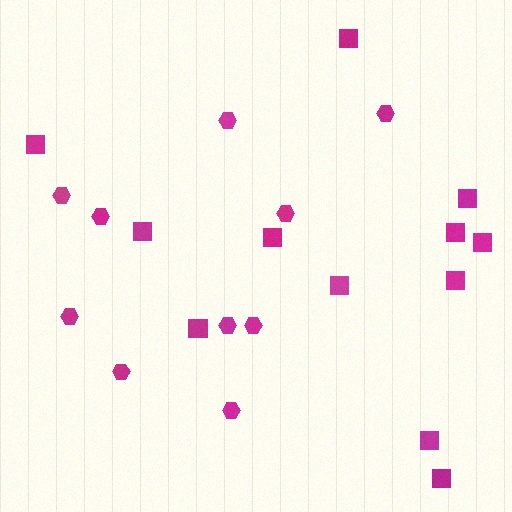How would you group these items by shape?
There are 2 groups: one group of squares (12) and one group of hexagons (10).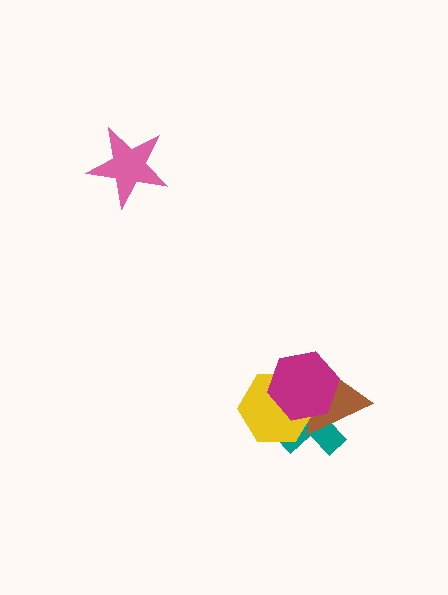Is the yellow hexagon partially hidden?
Yes, it is partially covered by another shape.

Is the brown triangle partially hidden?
Yes, it is partially covered by another shape.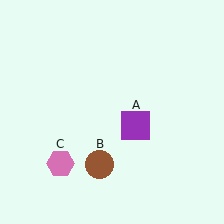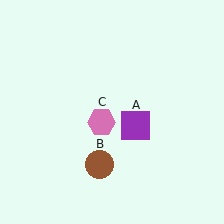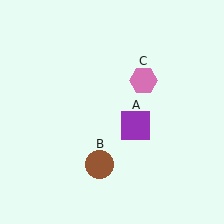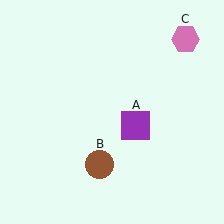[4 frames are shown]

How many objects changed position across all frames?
1 object changed position: pink hexagon (object C).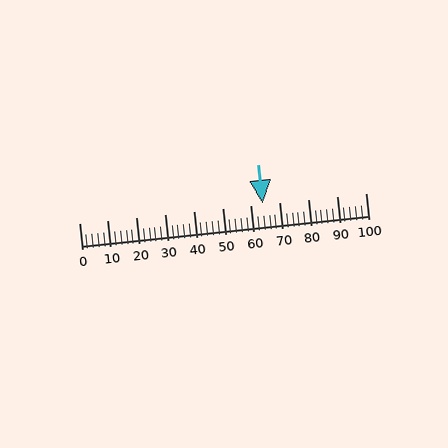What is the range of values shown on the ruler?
The ruler shows values from 0 to 100.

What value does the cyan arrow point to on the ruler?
The cyan arrow points to approximately 64.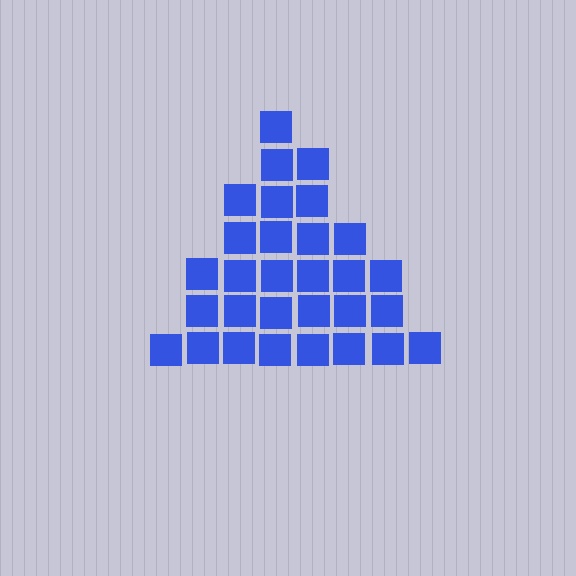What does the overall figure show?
The overall figure shows a triangle.